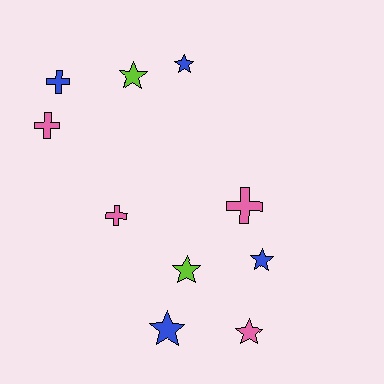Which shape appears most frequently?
Star, with 6 objects.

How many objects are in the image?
There are 10 objects.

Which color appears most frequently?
Blue, with 4 objects.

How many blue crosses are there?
There is 1 blue cross.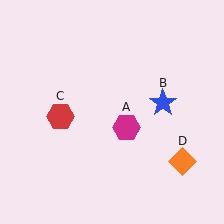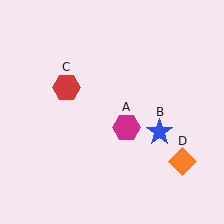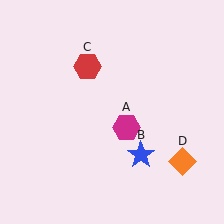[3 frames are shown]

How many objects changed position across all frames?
2 objects changed position: blue star (object B), red hexagon (object C).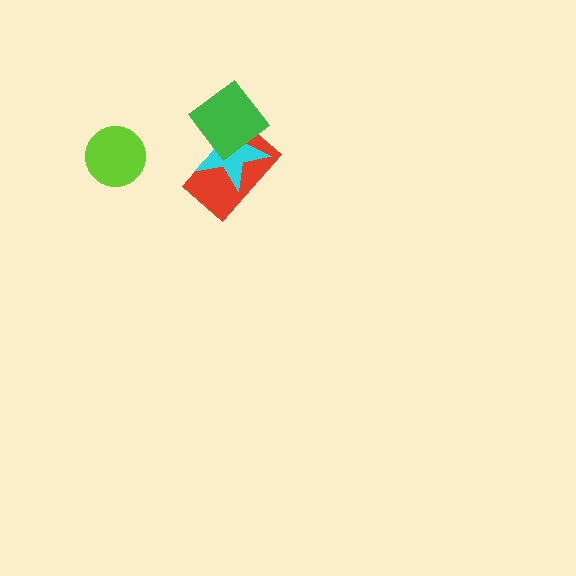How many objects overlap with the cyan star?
2 objects overlap with the cyan star.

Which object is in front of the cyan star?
The green diamond is in front of the cyan star.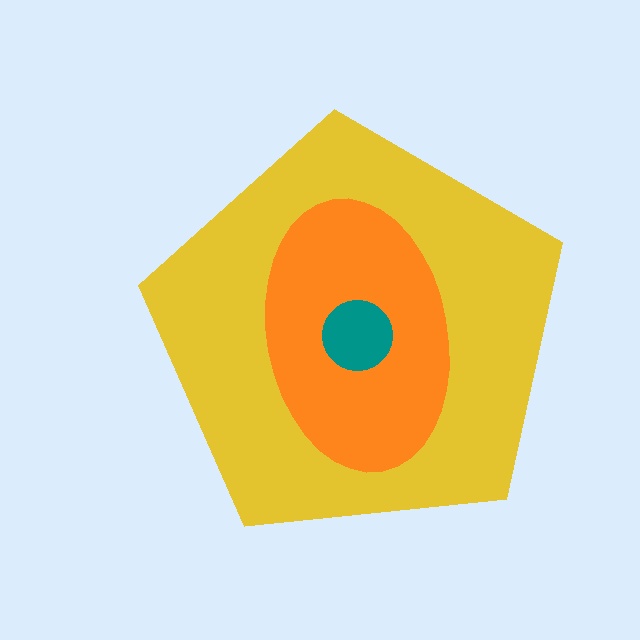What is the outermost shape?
The yellow pentagon.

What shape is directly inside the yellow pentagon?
The orange ellipse.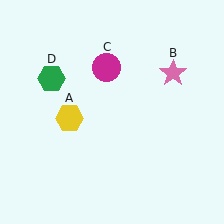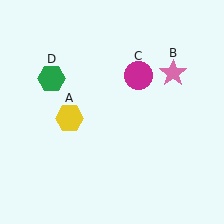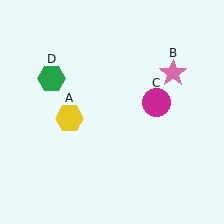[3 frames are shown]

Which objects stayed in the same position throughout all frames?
Yellow hexagon (object A) and pink star (object B) and green hexagon (object D) remained stationary.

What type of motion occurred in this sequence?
The magenta circle (object C) rotated clockwise around the center of the scene.